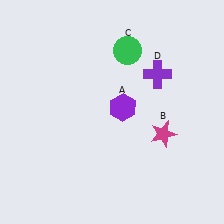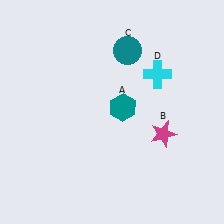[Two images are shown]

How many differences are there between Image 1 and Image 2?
There are 3 differences between the two images.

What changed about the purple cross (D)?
In Image 1, D is purple. In Image 2, it changed to cyan.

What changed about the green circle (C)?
In Image 1, C is green. In Image 2, it changed to teal.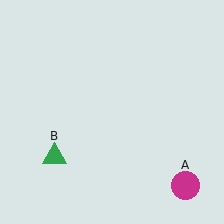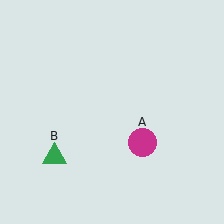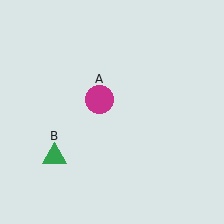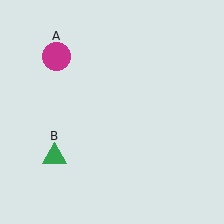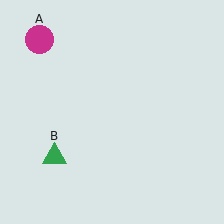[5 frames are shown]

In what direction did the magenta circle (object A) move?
The magenta circle (object A) moved up and to the left.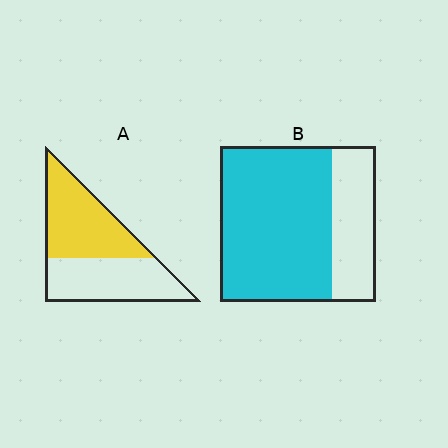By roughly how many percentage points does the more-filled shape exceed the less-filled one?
By roughly 20 percentage points (B over A).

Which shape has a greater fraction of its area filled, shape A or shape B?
Shape B.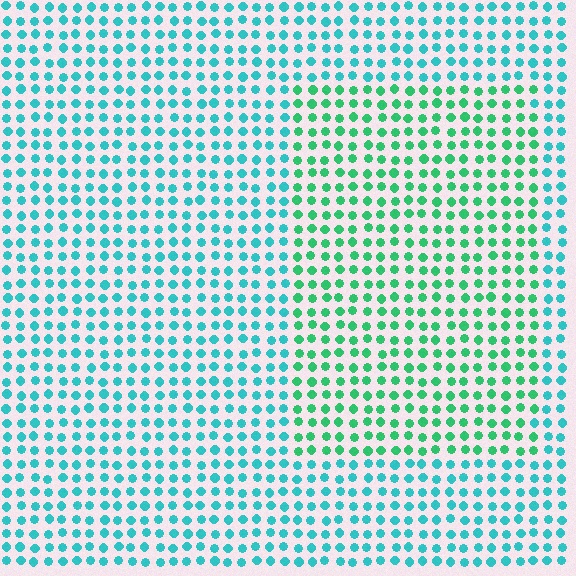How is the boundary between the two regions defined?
The boundary is defined purely by a slight shift in hue (about 34 degrees). Spacing, size, and orientation are identical on both sides.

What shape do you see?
I see a rectangle.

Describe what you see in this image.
The image is filled with small cyan elements in a uniform arrangement. A rectangle-shaped region is visible where the elements are tinted to a slightly different hue, forming a subtle color boundary.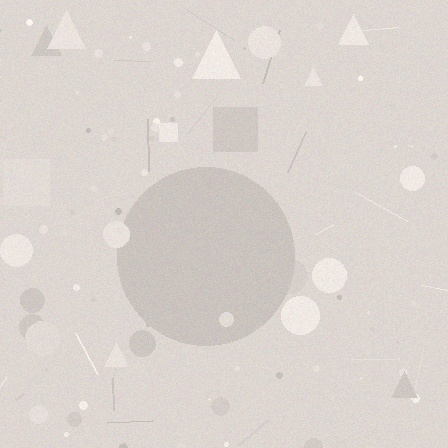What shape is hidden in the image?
A circle is hidden in the image.